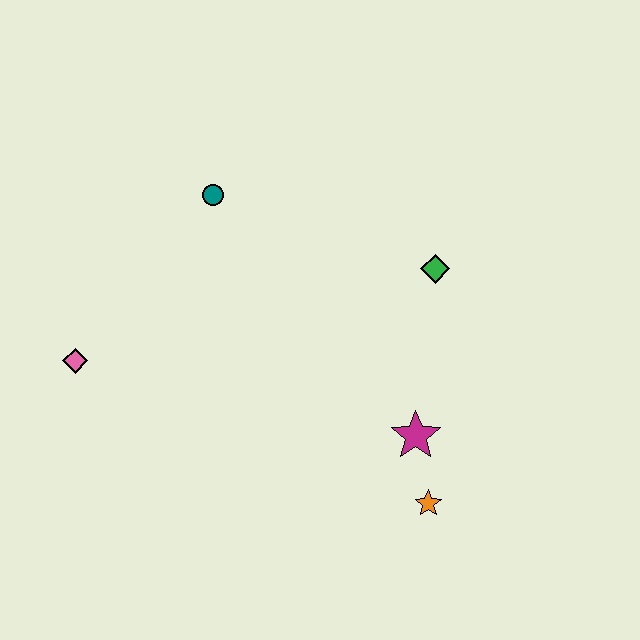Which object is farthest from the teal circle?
The orange star is farthest from the teal circle.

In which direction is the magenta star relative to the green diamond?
The magenta star is below the green diamond.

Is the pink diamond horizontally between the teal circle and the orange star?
No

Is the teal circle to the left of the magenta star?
Yes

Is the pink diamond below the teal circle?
Yes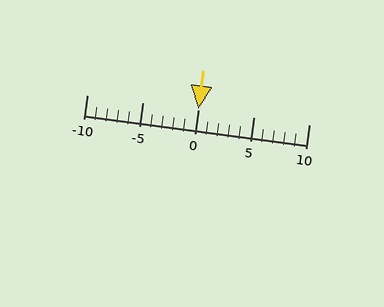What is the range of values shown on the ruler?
The ruler shows values from -10 to 10.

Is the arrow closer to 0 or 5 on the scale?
The arrow is closer to 0.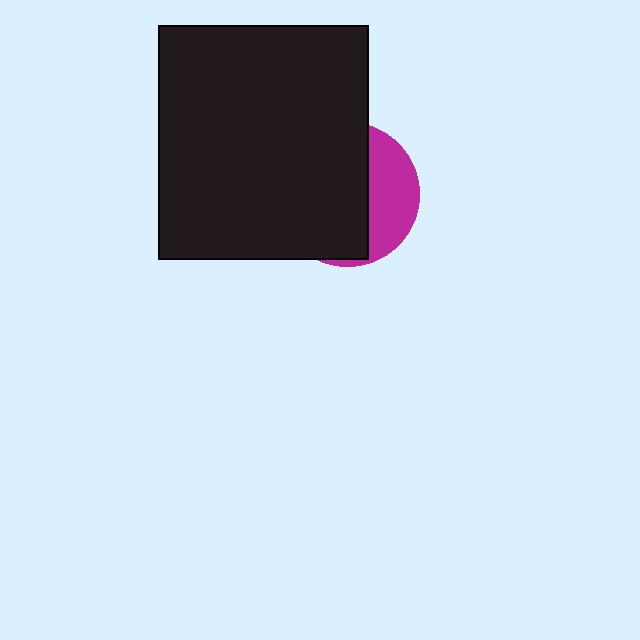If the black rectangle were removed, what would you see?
You would see the complete magenta circle.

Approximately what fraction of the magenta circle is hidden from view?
Roughly 67% of the magenta circle is hidden behind the black rectangle.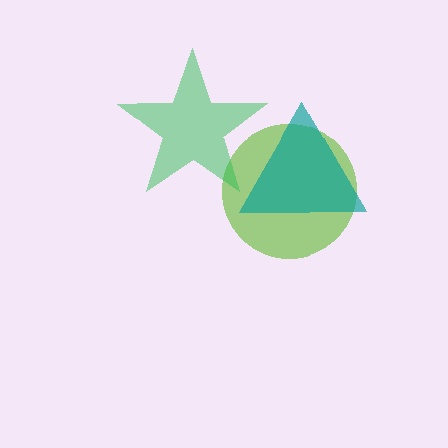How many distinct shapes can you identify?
There are 3 distinct shapes: a lime circle, a teal triangle, a green star.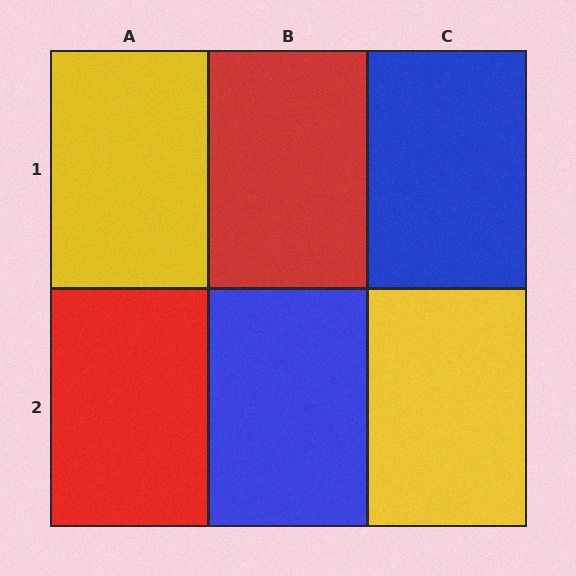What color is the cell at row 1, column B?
Red.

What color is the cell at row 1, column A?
Yellow.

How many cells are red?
2 cells are red.